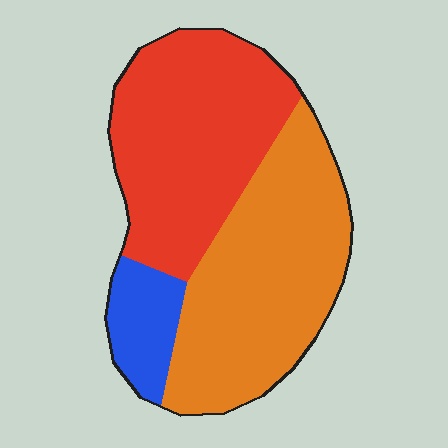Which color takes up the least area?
Blue, at roughly 10%.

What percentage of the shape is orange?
Orange covers around 45% of the shape.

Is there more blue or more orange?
Orange.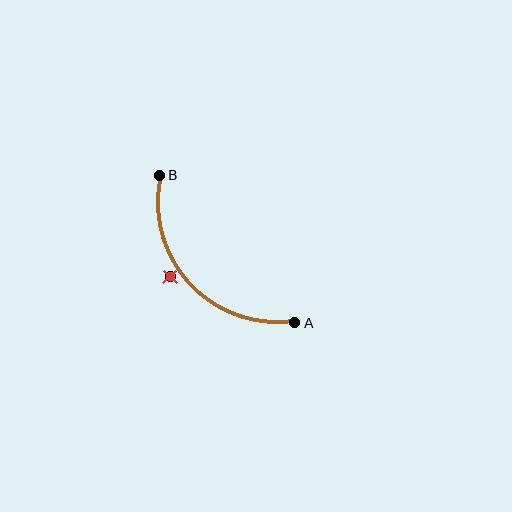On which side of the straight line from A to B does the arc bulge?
The arc bulges below and to the left of the straight line connecting A and B.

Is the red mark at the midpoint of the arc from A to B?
No — the red mark does not lie on the arc at all. It sits slightly outside the curve.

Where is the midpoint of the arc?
The arc midpoint is the point on the curve farthest from the straight line joining A and B. It sits below and to the left of that line.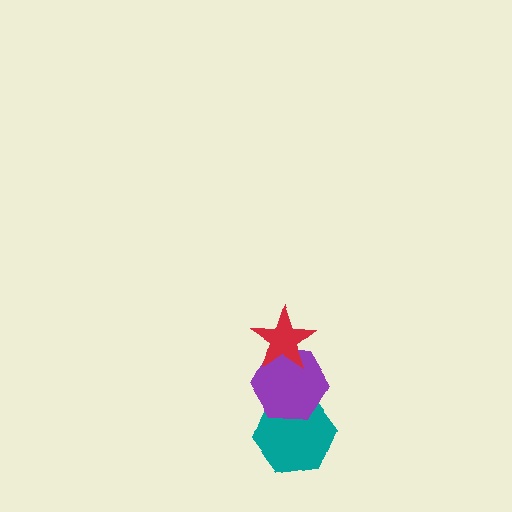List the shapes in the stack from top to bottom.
From top to bottom: the red star, the purple hexagon, the teal hexagon.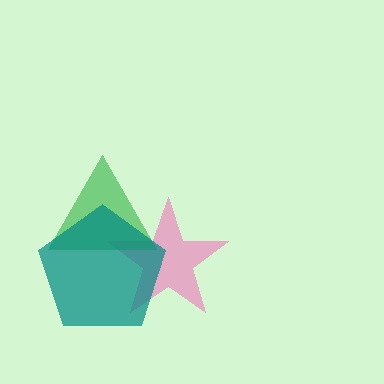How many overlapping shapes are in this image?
There are 3 overlapping shapes in the image.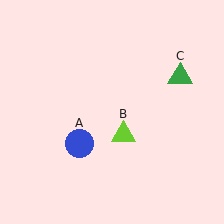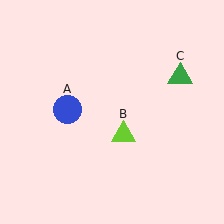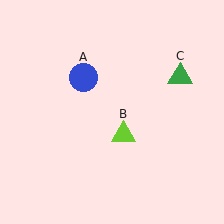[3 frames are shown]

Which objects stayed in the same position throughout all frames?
Lime triangle (object B) and green triangle (object C) remained stationary.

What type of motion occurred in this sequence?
The blue circle (object A) rotated clockwise around the center of the scene.